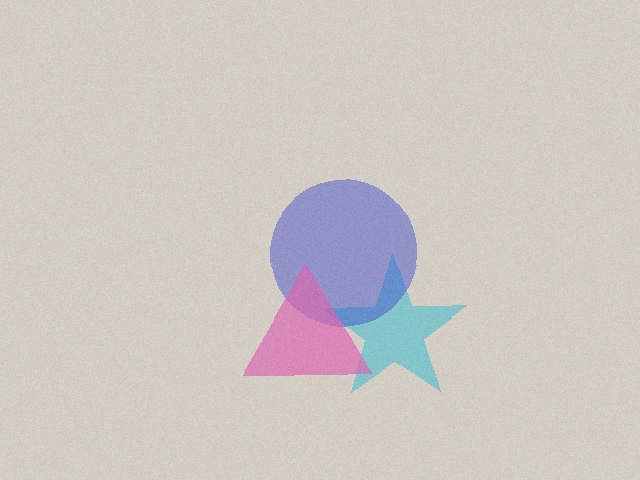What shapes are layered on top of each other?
The layered shapes are: a cyan star, a blue circle, a pink triangle.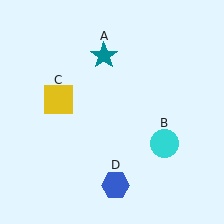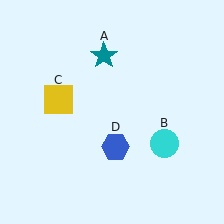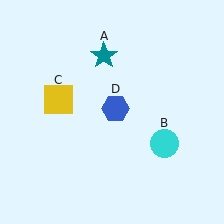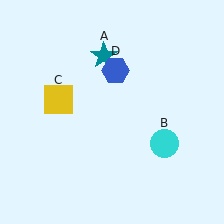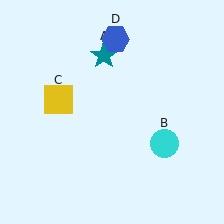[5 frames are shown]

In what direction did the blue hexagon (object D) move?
The blue hexagon (object D) moved up.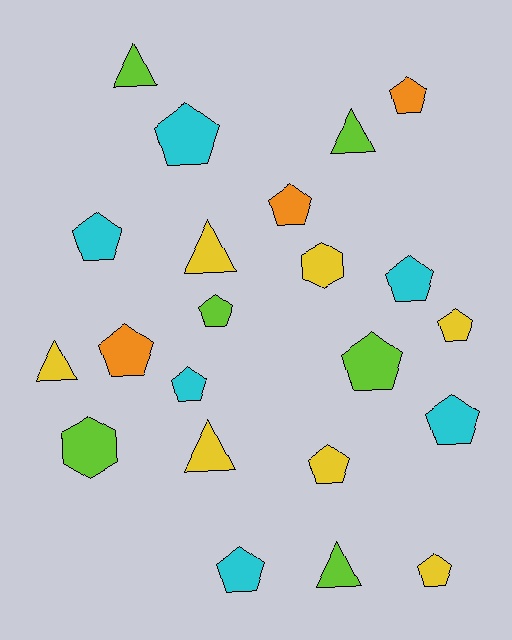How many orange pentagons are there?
There are 3 orange pentagons.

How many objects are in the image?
There are 22 objects.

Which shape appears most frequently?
Pentagon, with 14 objects.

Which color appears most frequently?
Yellow, with 7 objects.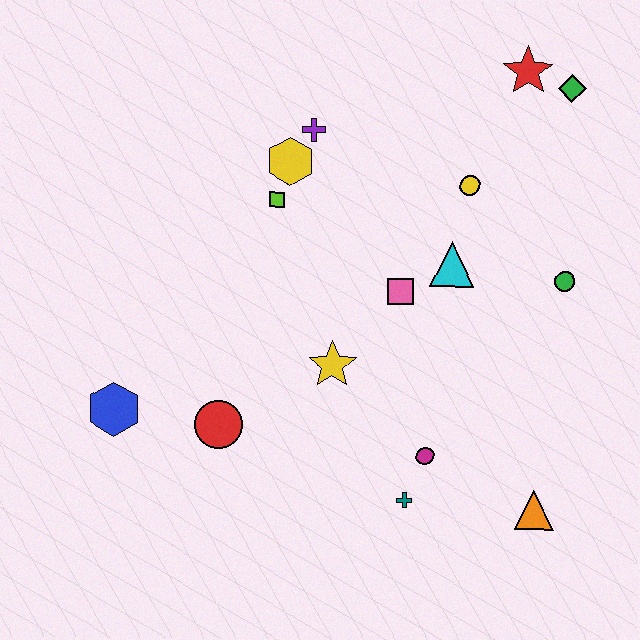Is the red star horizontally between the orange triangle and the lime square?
Yes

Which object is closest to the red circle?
The blue hexagon is closest to the red circle.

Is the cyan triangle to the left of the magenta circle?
No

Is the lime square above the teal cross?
Yes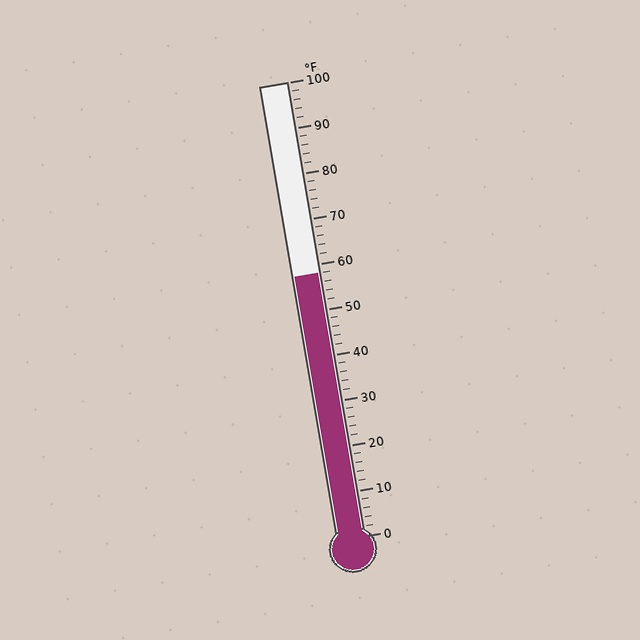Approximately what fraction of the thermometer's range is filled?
The thermometer is filled to approximately 60% of its range.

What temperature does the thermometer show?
The thermometer shows approximately 58°F.